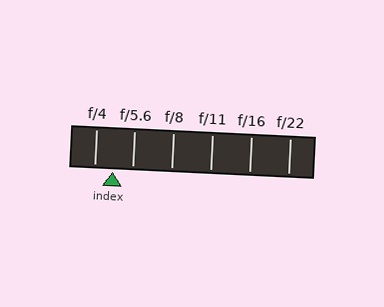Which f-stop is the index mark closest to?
The index mark is closest to f/4.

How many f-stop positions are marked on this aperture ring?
There are 6 f-stop positions marked.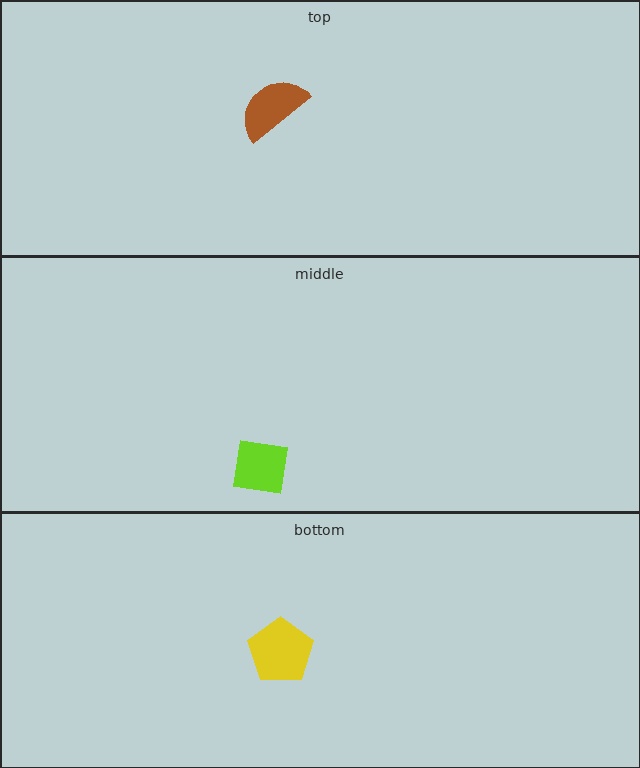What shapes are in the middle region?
The lime square.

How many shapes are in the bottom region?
1.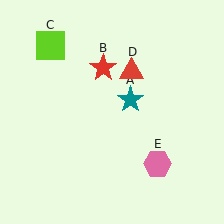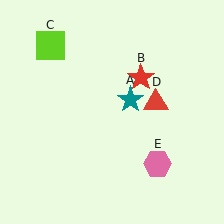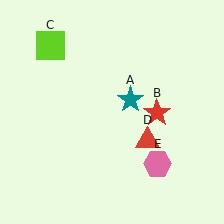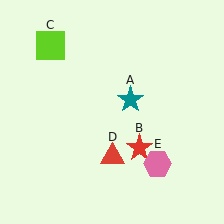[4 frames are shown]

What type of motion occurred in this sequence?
The red star (object B), red triangle (object D) rotated clockwise around the center of the scene.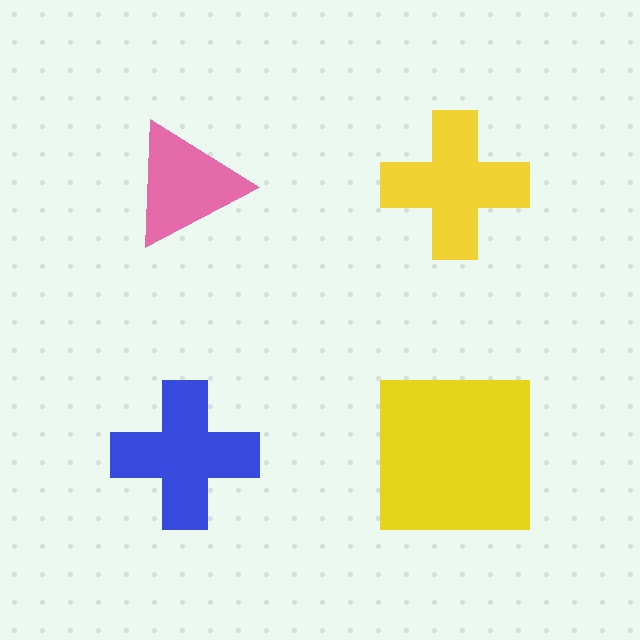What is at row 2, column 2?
A yellow square.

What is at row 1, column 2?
A yellow cross.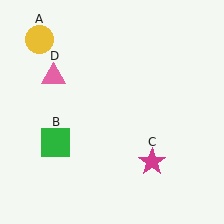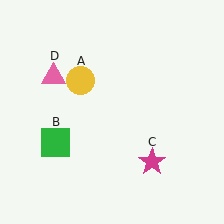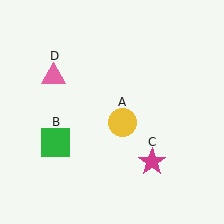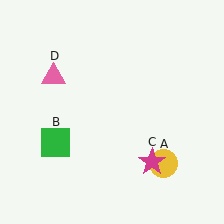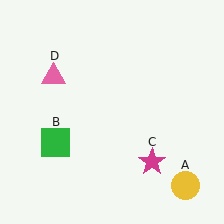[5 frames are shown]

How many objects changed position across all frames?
1 object changed position: yellow circle (object A).